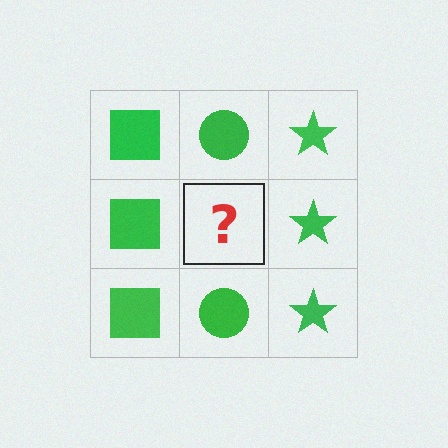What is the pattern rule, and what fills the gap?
The rule is that each column has a consistent shape. The gap should be filled with a green circle.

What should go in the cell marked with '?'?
The missing cell should contain a green circle.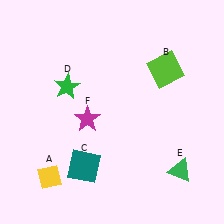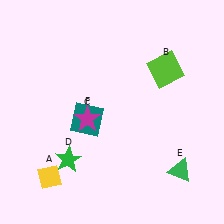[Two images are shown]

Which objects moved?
The objects that moved are: the teal square (C), the green star (D).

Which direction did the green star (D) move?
The green star (D) moved down.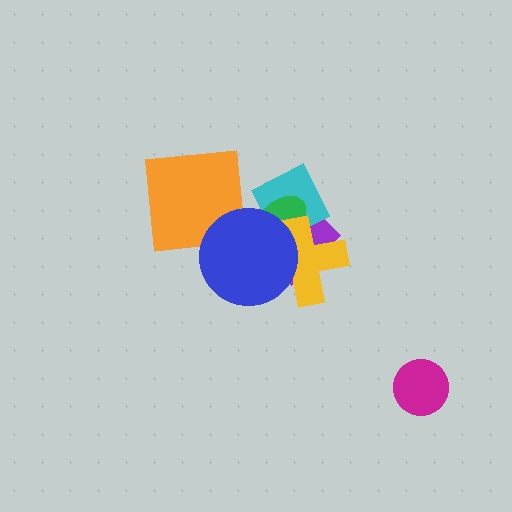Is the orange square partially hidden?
Yes, it is partially covered by another shape.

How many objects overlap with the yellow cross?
4 objects overlap with the yellow cross.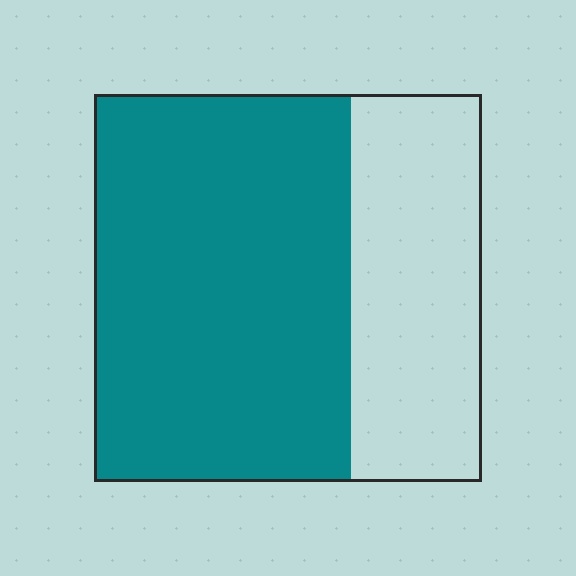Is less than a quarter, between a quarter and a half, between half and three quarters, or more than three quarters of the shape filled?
Between half and three quarters.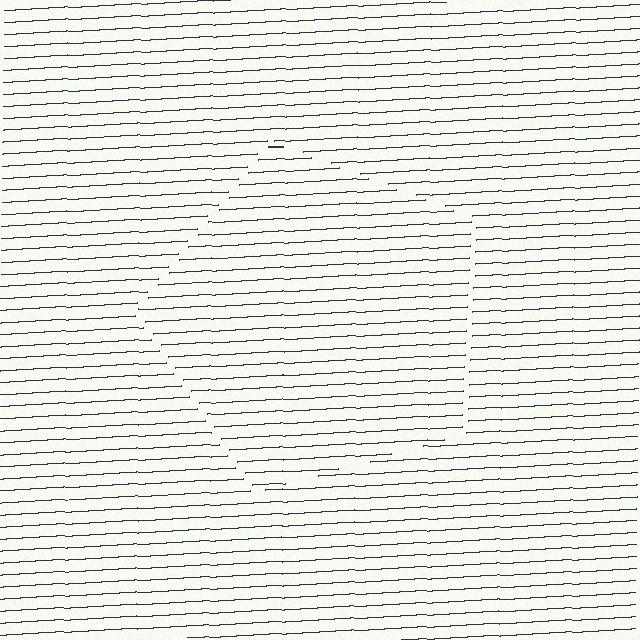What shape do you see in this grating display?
An illusory pentagon. The interior of the shape contains the same grating, shifted by half a period — the contour is defined by the phase discontinuity where line-ends from the inner and outer gratings abut.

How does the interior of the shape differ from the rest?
The interior of the shape contains the same grating, shifted by half a period — the contour is defined by the phase discontinuity where line-ends from the inner and outer gratings abut.